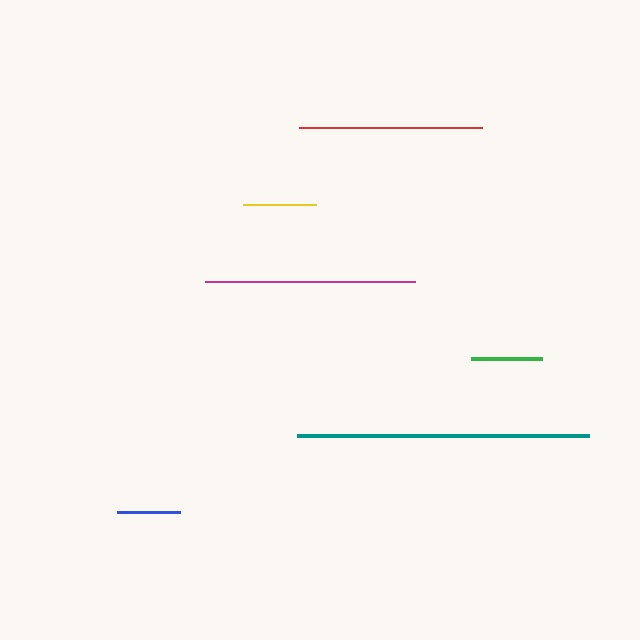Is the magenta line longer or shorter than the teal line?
The teal line is longer than the magenta line.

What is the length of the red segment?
The red segment is approximately 183 pixels long.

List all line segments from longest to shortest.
From longest to shortest: teal, magenta, red, yellow, green, blue.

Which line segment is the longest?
The teal line is the longest at approximately 292 pixels.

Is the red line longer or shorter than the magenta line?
The magenta line is longer than the red line.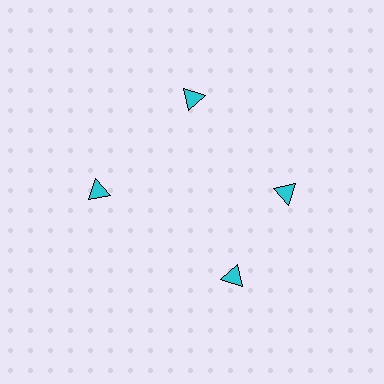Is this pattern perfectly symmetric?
No. The 4 cyan triangles are arranged in a ring, but one element near the 6 o'clock position is rotated out of alignment along the ring, breaking the 4-fold rotational symmetry.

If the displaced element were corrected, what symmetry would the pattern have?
It would have 4-fold rotational symmetry — the pattern would map onto itself every 90 degrees.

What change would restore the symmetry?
The symmetry would be restored by rotating it back into even spacing with its neighbors so that all 4 triangles sit at equal angles and equal distance from the center.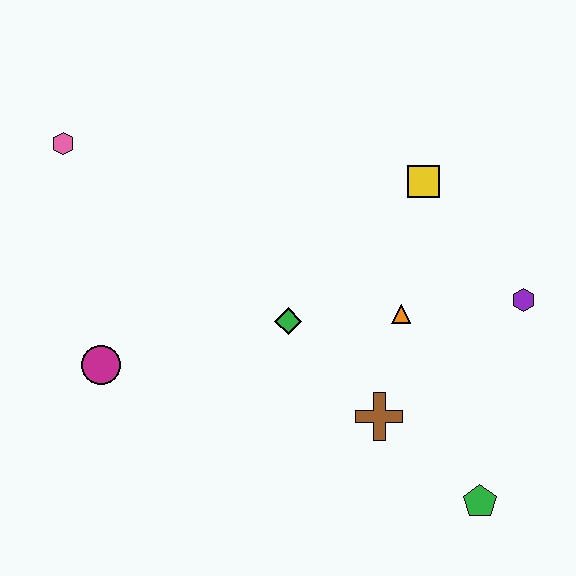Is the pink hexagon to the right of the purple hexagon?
No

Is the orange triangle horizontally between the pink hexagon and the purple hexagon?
Yes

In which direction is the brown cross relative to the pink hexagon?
The brown cross is to the right of the pink hexagon.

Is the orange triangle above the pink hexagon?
No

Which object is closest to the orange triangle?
The brown cross is closest to the orange triangle.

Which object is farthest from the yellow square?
The magenta circle is farthest from the yellow square.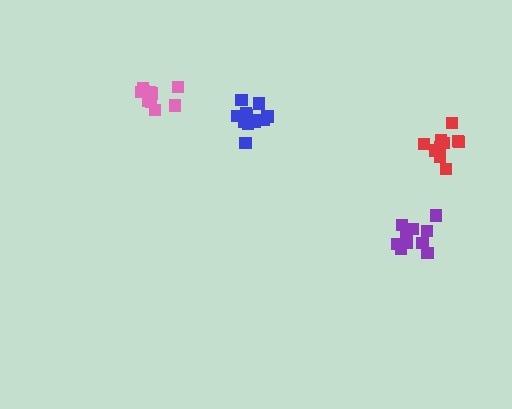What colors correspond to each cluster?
The clusters are colored: purple, blue, pink, red.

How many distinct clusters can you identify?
There are 4 distinct clusters.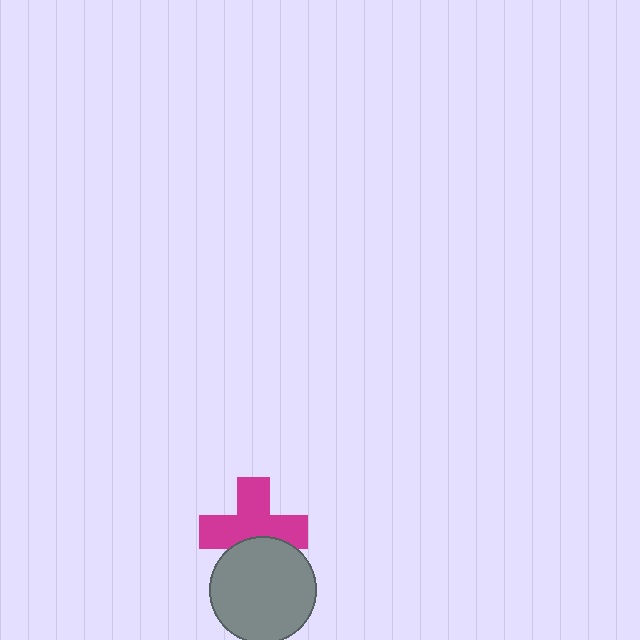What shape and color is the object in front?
The object in front is a gray circle.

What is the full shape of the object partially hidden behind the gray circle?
The partially hidden object is a magenta cross.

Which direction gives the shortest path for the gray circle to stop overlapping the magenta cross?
Moving down gives the shortest separation.